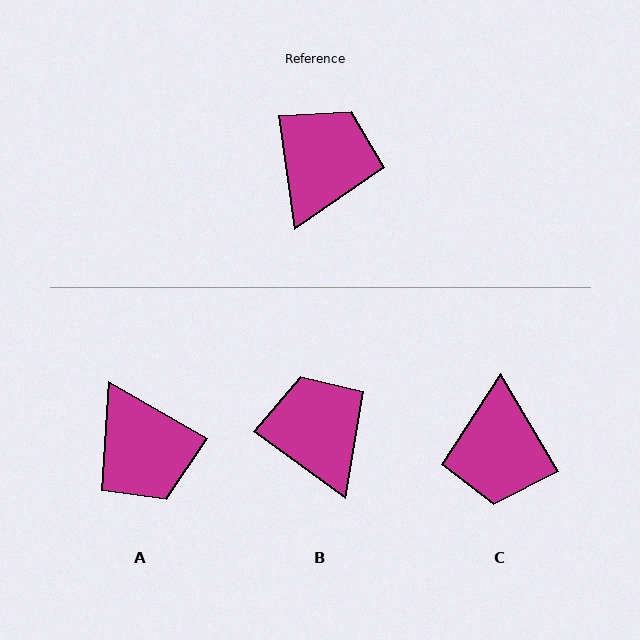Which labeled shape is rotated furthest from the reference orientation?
C, about 157 degrees away.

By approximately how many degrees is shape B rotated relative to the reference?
Approximately 46 degrees counter-clockwise.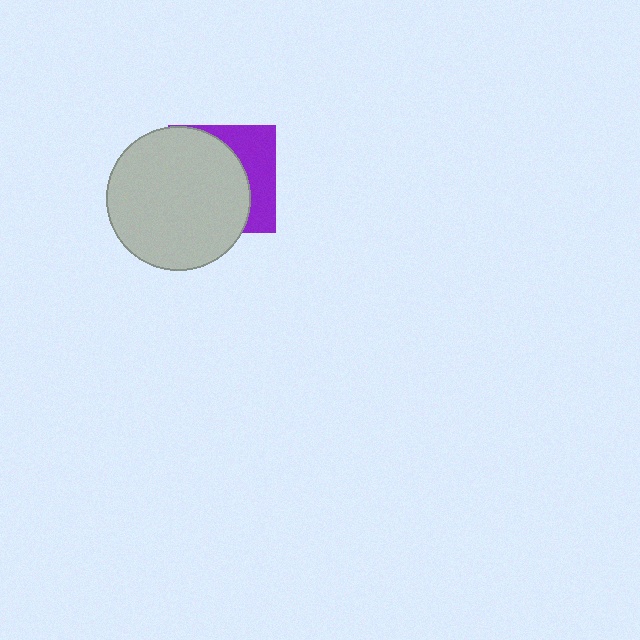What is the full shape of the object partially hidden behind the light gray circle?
The partially hidden object is a purple square.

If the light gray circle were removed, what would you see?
You would see the complete purple square.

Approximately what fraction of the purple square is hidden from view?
Roughly 66% of the purple square is hidden behind the light gray circle.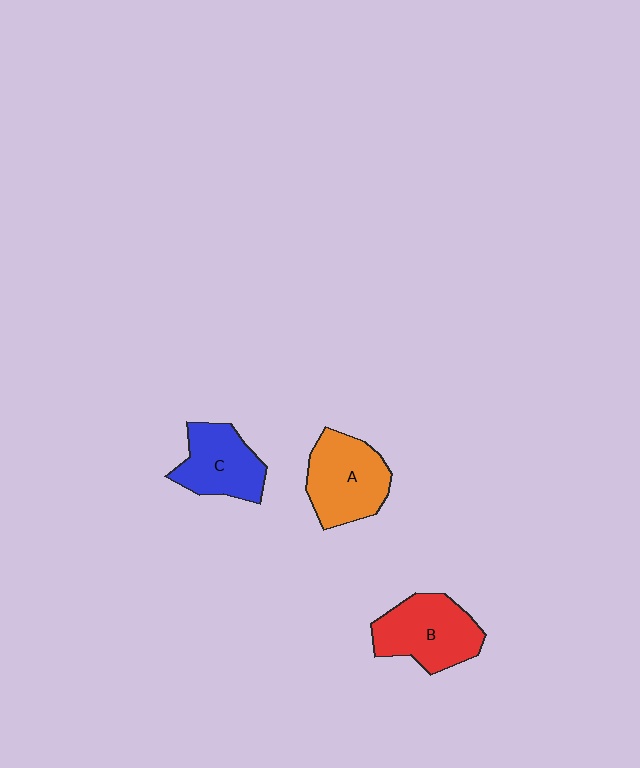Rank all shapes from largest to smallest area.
From largest to smallest: B (red), A (orange), C (blue).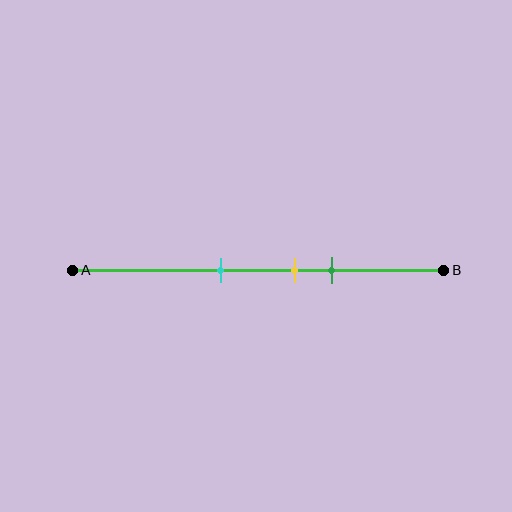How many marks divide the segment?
There are 3 marks dividing the segment.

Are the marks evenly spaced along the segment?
Yes, the marks are approximately evenly spaced.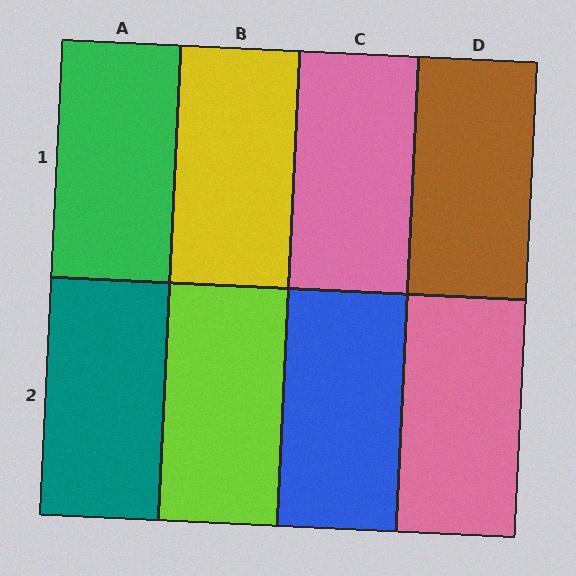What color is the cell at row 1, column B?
Yellow.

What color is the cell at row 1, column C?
Pink.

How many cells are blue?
1 cell is blue.